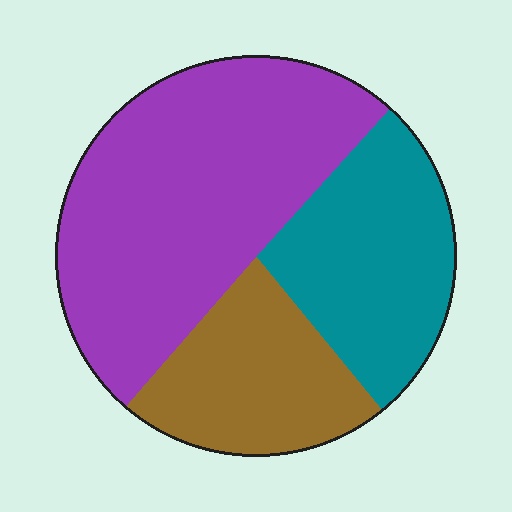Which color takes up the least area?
Brown, at roughly 20%.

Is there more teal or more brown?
Teal.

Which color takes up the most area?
Purple, at roughly 50%.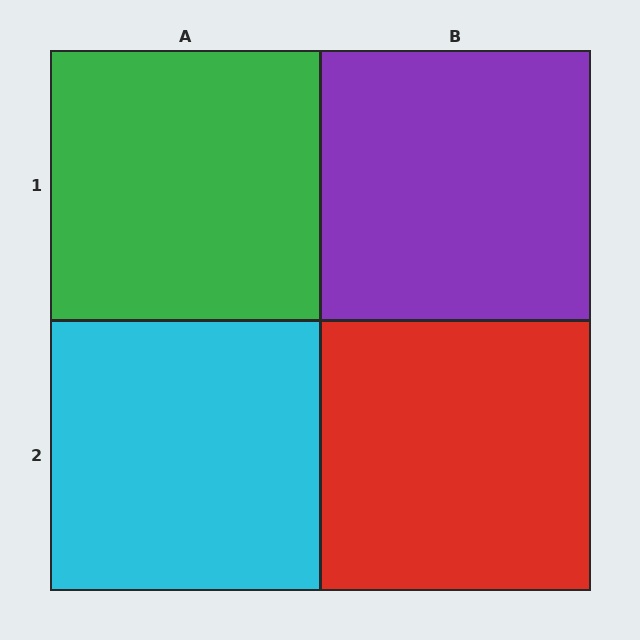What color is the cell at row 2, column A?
Cyan.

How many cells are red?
1 cell is red.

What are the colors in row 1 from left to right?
Green, purple.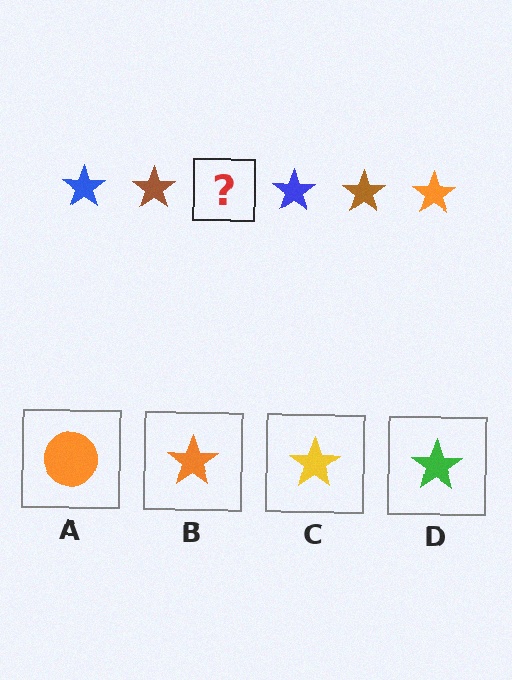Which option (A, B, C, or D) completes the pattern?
B.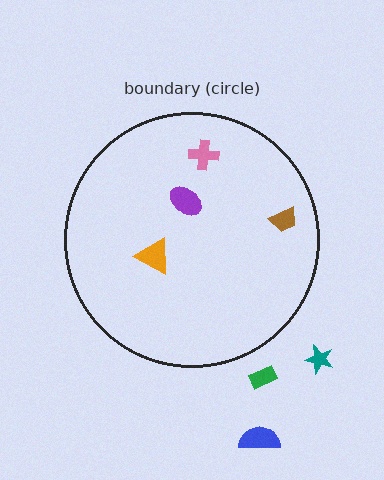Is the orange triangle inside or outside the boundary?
Inside.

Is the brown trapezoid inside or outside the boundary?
Inside.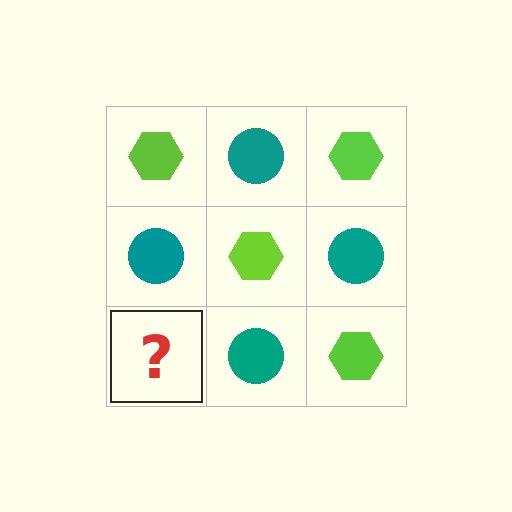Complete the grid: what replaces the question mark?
The question mark should be replaced with a lime hexagon.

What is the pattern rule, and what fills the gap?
The rule is that it alternates lime hexagon and teal circle in a checkerboard pattern. The gap should be filled with a lime hexagon.